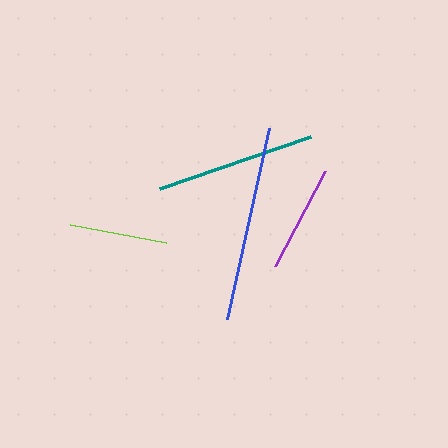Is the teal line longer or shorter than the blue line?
The blue line is longer than the teal line.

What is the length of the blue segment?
The blue segment is approximately 195 pixels long.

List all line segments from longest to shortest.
From longest to shortest: blue, teal, purple, lime.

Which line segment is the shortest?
The lime line is the shortest at approximately 98 pixels.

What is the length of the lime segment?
The lime segment is approximately 98 pixels long.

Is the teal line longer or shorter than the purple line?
The teal line is longer than the purple line.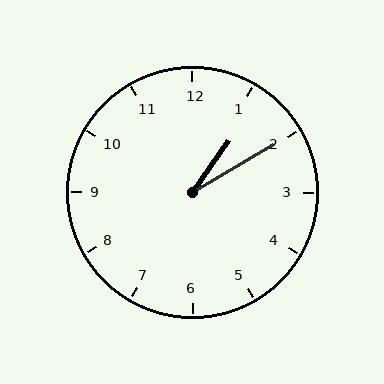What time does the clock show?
1:10.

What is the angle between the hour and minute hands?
Approximately 25 degrees.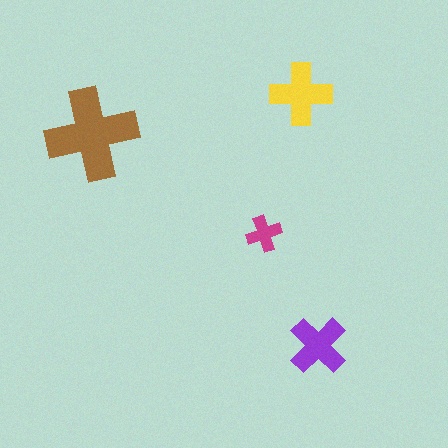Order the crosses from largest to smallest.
the brown one, the yellow one, the purple one, the magenta one.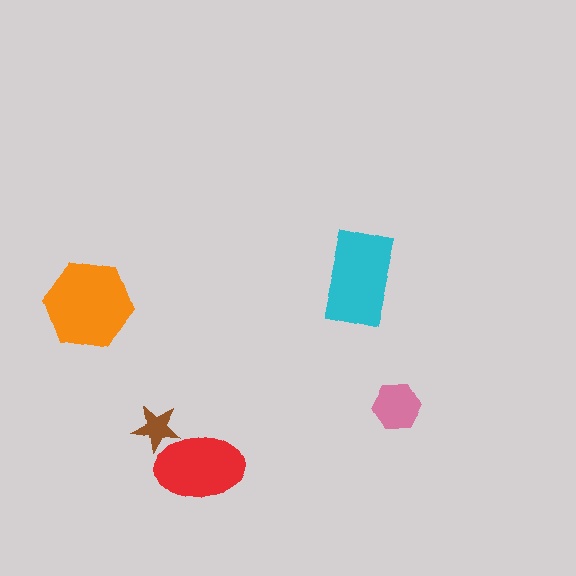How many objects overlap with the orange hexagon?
0 objects overlap with the orange hexagon.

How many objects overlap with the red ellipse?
1 object overlaps with the red ellipse.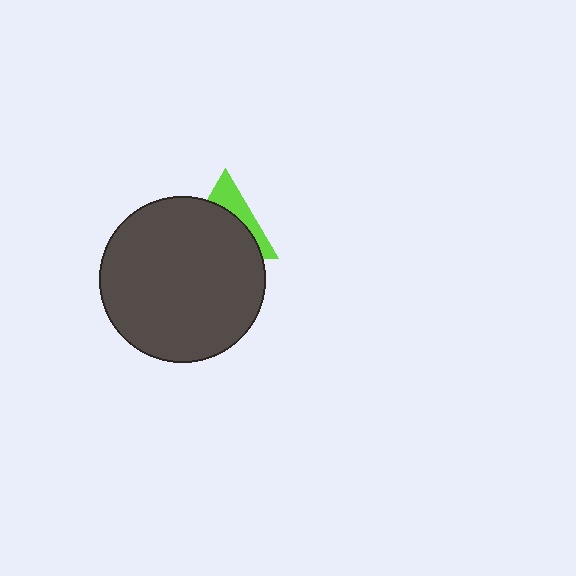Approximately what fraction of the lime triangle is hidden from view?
Roughly 68% of the lime triangle is hidden behind the dark gray circle.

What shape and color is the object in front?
The object in front is a dark gray circle.